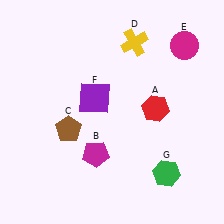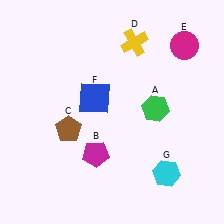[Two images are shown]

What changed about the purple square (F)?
In Image 1, F is purple. In Image 2, it changed to blue.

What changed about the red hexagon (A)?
In Image 1, A is red. In Image 2, it changed to green.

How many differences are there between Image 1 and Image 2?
There are 3 differences between the two images.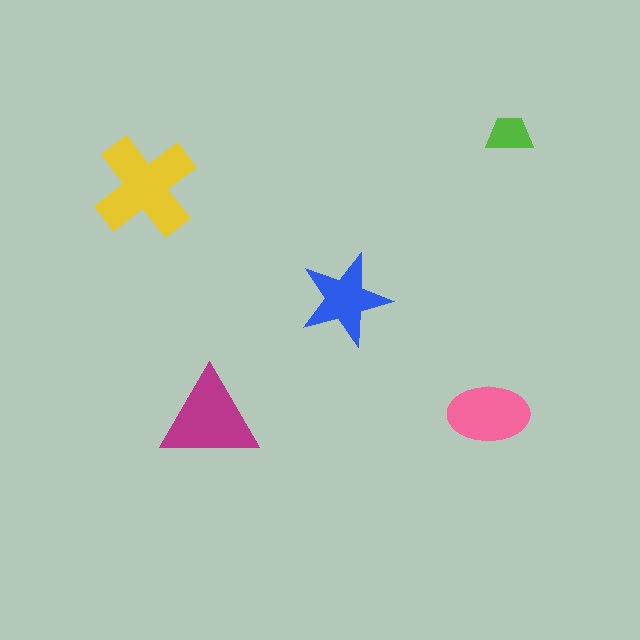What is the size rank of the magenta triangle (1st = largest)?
2nd.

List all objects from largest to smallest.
The yellow cross, the magenta triangle, the pink ellipse, the blue star, the lime trapezoid.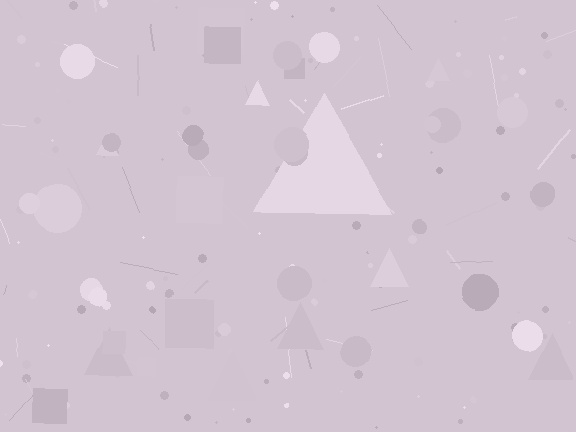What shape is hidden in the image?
A triangle is hidden in the image.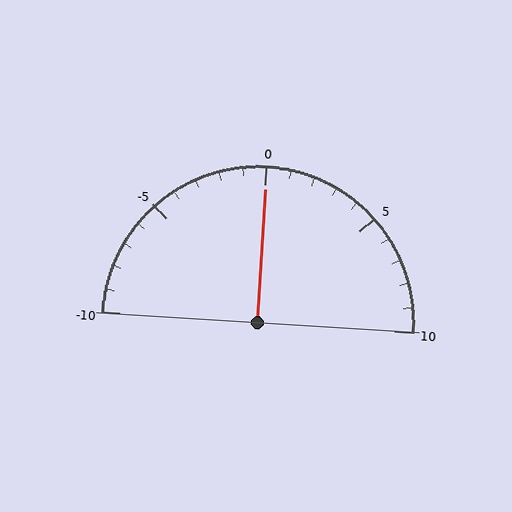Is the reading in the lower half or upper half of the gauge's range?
The reading is in the upper half of the range (-10 to 10).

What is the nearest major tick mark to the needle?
The nearest major tick mark is 0.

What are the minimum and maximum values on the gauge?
The gauge ranges from -10 to 10.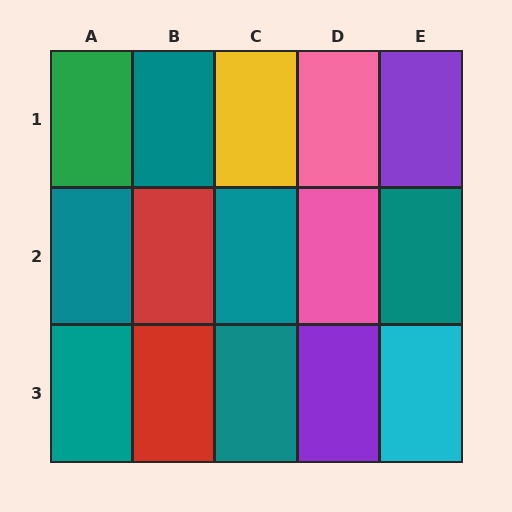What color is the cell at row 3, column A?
Teal.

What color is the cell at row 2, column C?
Teal.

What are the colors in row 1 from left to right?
Green, teal, yellow, pink, purple.